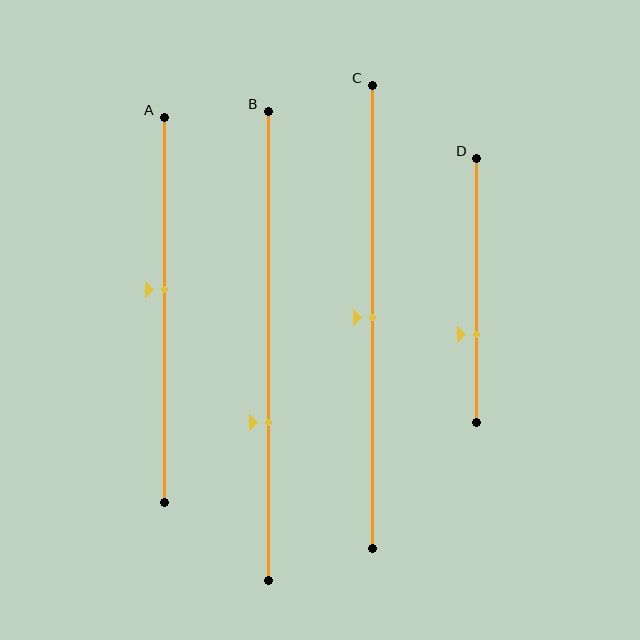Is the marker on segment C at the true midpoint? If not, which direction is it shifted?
Yes, the marker on segment C is at the true midpoint.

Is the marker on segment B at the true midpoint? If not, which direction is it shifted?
No, the marker on segment B is shifted downward by about 16% of the segment length.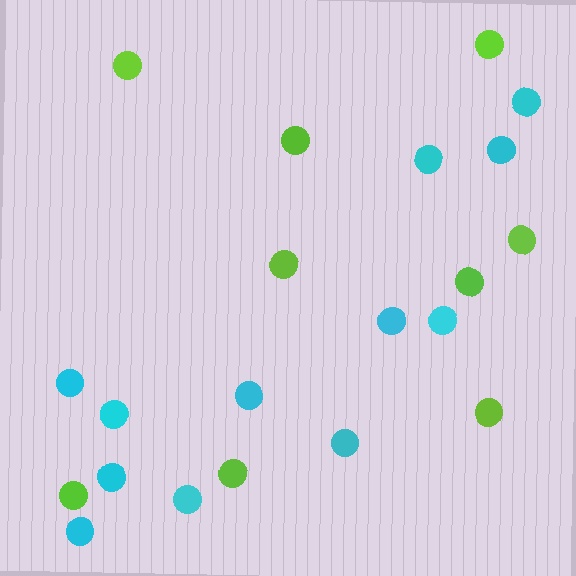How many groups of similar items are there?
There are 2 groups: one group of cyan circles (12) and one group of lime circles (9).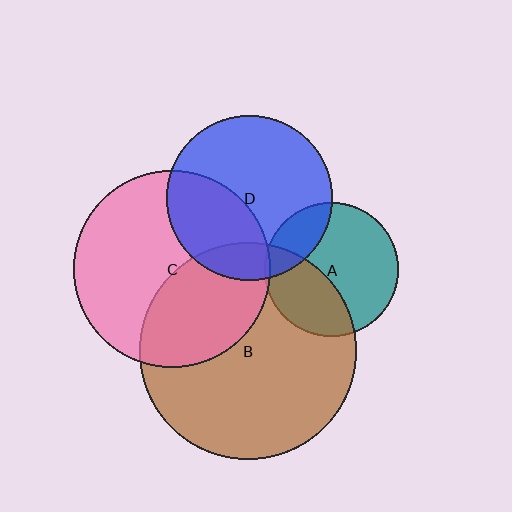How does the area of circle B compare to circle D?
Approximately 1.7 times.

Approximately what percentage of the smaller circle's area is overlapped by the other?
Approximately 35%.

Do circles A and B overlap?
Yes.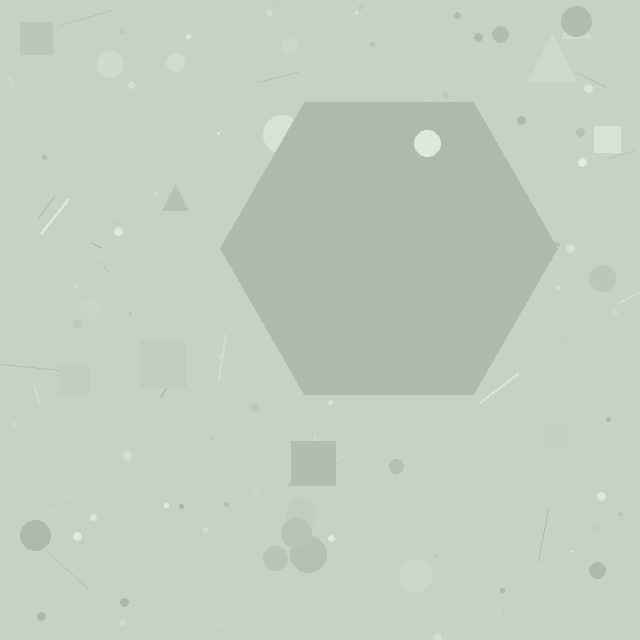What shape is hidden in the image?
A hexagon is hidden in the image.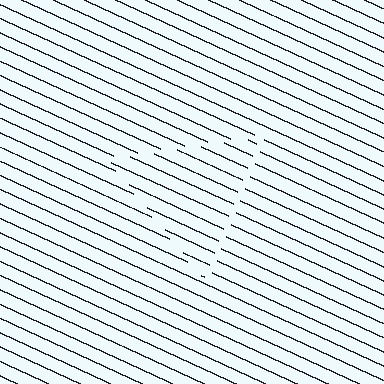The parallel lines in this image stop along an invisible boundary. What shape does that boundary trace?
An illusory triangle. The interior of the shape contains the same grating, shifted by half a period — the contour is defined by the phase discontinuity where line-ends from the inner and outer gratings abut.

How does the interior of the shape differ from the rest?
The interior of the shape contains the same grating, shifted by half a period — the contour is defined by the phase discontinuity where line-ends from the inner and outer gratings abut.